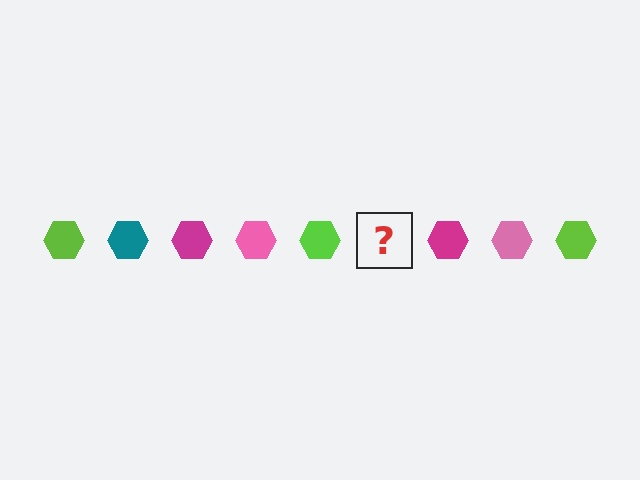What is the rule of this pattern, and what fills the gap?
The rule is that the pattern cycles through lime, teal, magenta, pink hexagons. The gap should be filled with a teal hexagon.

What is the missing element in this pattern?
The missing element is a teal hexagon.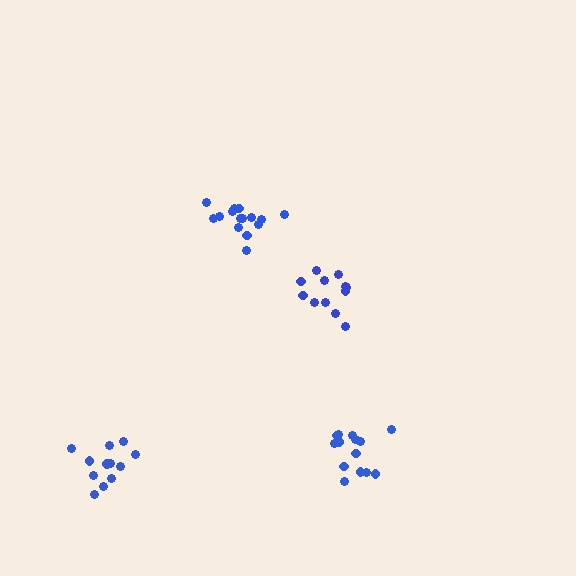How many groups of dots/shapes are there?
There are 4 groups.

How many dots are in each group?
Group 1: 15 dots, Group 2: 12 dots, Group 3: 14 dots, Group 4: 12 dots (53 total).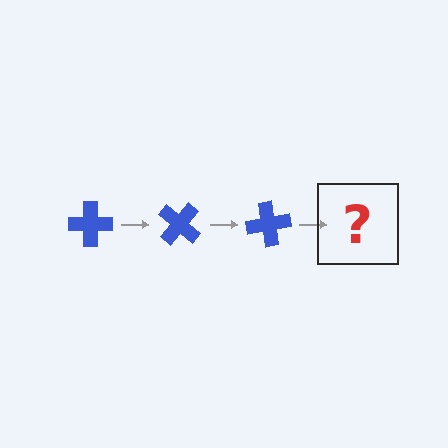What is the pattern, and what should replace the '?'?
The pattern is that the cross rotates 40 degrees each step. The '?' should be a blue cross rotated 120 degrees.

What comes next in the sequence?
The next element should be a blue cross rotated 120 degrees.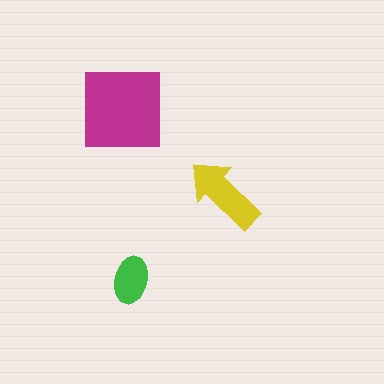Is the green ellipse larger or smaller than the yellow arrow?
Smaller.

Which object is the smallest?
The green ellipse.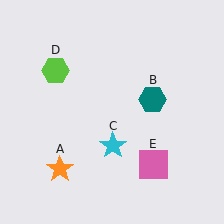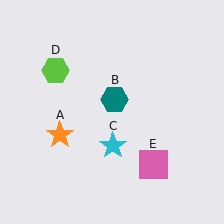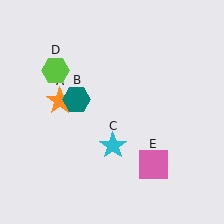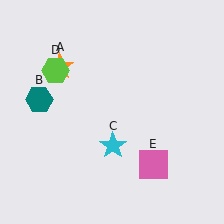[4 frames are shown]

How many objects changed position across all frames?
2 objects changed position: orange star (object A), teal hexagon (object B).